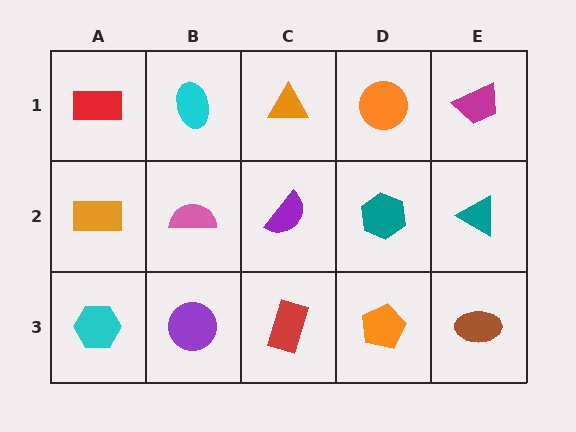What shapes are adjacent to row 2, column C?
An orange triangle (row 1, column C), a red rectangle (row 3, column C), a pink semicircle (row 2, column B), a teal hexagon (row 2, column D).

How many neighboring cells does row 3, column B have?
3.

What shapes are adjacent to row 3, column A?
An orange rectangle (row 2, column A), a purple circle (row 3, column B).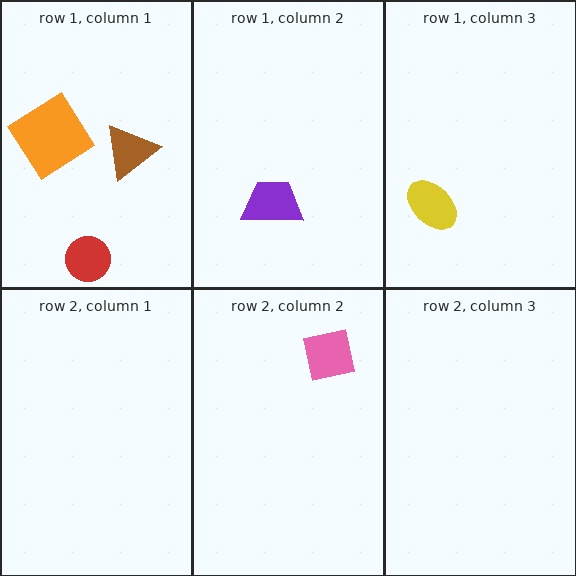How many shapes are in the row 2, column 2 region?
1.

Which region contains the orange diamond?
The row 1, column 1 region.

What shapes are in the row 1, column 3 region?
The yellow ellipse.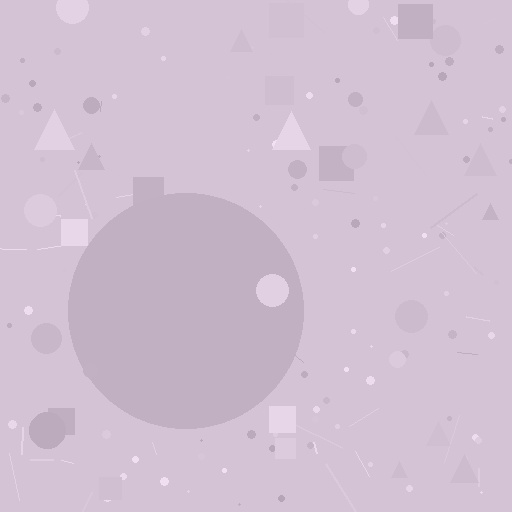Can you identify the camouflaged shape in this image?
The camouflaged shape is a circle.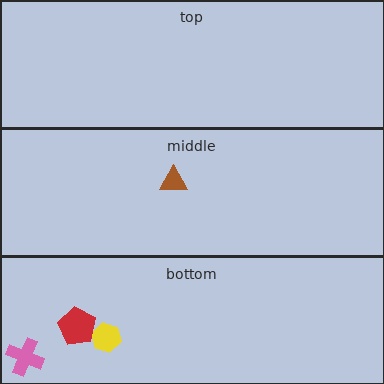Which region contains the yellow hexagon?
The bottom region.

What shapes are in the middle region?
The brown triangle.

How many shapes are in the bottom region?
3.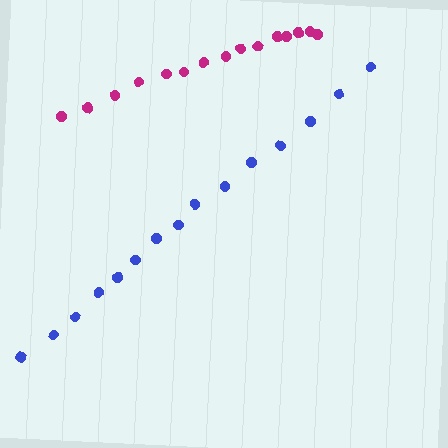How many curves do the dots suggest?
There are 2 distinct paths.